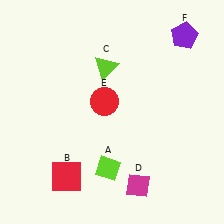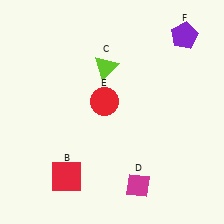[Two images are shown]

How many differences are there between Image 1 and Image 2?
There is 1 difference between the two images.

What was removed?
The lime diamond (A) was removed in Image 2.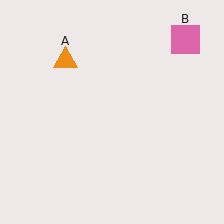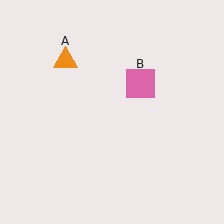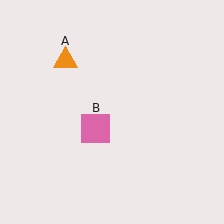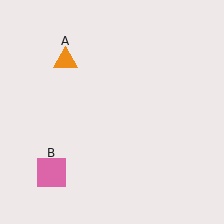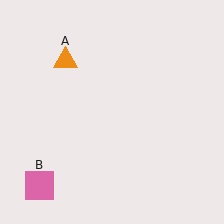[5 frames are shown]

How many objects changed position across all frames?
1 object changed position: pink square (object B).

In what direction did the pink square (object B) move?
The pink square (object B) moved down and to the left.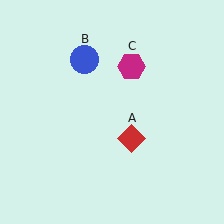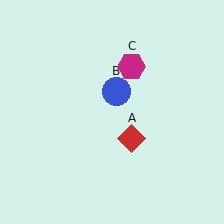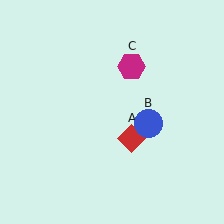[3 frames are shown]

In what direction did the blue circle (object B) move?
The blue circle (object B) moved down and to the right.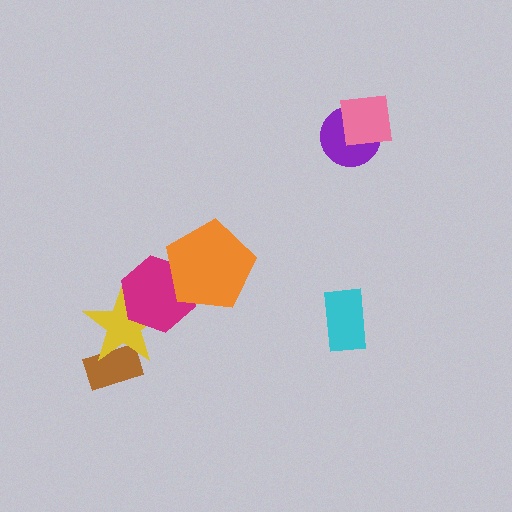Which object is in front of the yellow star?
The magenta hexagon is in front of the yellow star.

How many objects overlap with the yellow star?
2 objects overlap with the yellow star.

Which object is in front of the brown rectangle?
The yellow star is in front of the brown rectangle.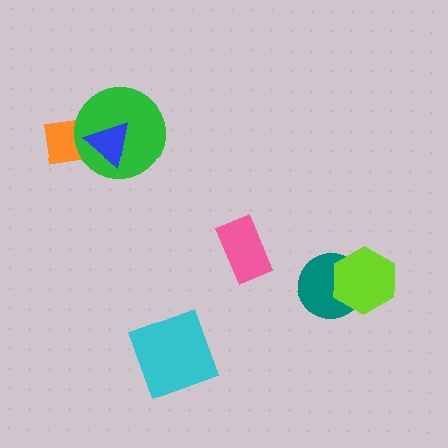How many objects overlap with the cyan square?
0 objects overlap with the cyan square.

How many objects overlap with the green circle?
2 objects overlap with the green circle.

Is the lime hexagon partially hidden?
No, no other shape covers it.